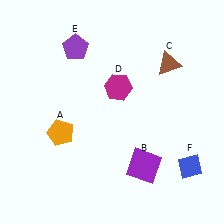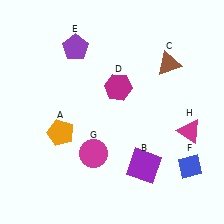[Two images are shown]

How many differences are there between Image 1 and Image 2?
There are 2 differences between the two images.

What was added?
A magenta circle (G), a magenta triangle (H) were added in Image 2.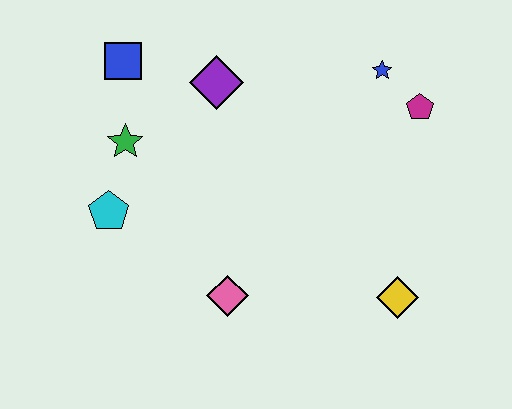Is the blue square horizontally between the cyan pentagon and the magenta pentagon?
Yes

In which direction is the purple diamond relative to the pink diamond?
The purple diamond is above the pink diamond.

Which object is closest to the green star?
The cyan pentagon is closest to the green star.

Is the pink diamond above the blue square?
No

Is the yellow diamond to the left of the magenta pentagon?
Yes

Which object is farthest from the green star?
The yellow diamond is farthest from the green star.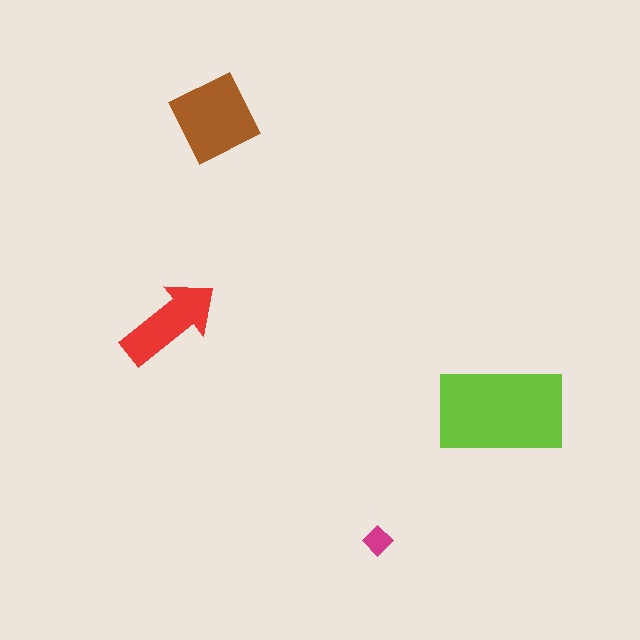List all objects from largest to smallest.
The lime rectangle, the brown square, the red arrow, the magenta diamond.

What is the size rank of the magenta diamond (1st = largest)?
4th.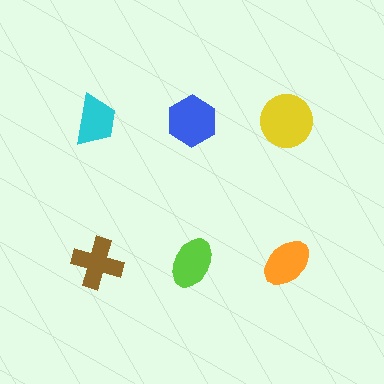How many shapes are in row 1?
3 shapes.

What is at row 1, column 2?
A blue hexagon.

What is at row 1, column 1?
A cyan trapezoid.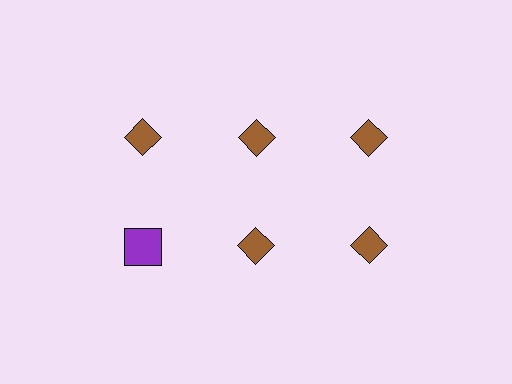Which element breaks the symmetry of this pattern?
The purple square in the second row, leftmost column breaks the symmetry. All other shapes are brown diamonds.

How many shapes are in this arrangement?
There are 6 shapes arranged in a grid pattern.